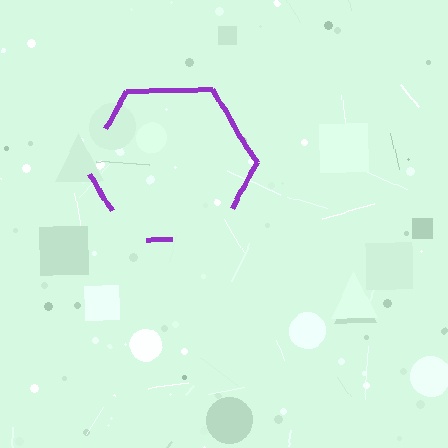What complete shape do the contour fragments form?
The contour fragments form a hexagon.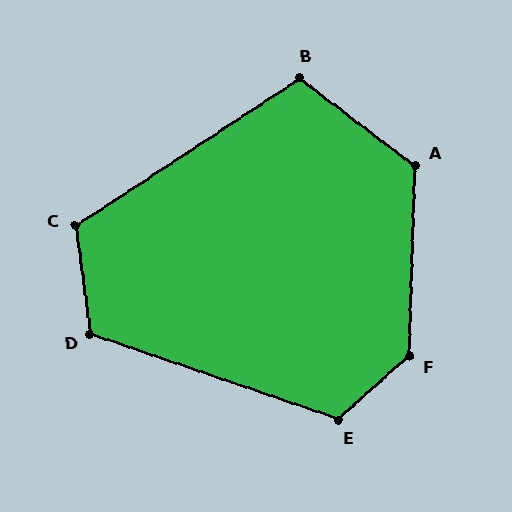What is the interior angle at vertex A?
Approximately 125 degrees (obtuse).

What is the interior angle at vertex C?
Approximately 115 degrees (obtuse).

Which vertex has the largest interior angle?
F, at approximately 134 degrees.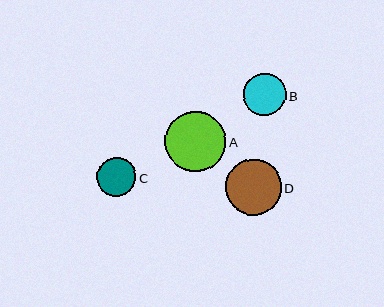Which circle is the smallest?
Circle C is the smallest with a size of approximately 39 pixels.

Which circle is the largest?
Circle A is the largest with a size of approximately 61 pixels.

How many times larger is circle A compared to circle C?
Circle A is approximately 1.5 times the size of circle C.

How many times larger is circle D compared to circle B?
Circle D is approximately 1.3 times the size of circle B.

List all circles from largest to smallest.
From largest to smallest: A, D, B, C.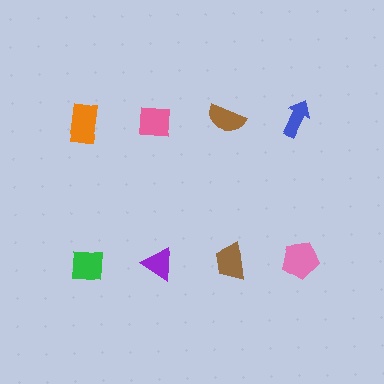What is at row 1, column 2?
A pink square.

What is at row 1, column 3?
A brown semicircle.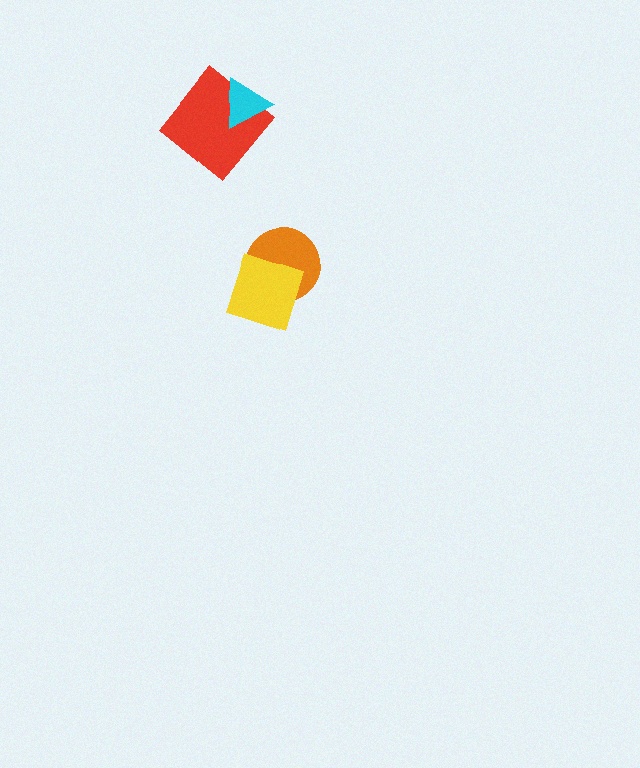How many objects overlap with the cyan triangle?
1 object overlaps with the cyan triangle.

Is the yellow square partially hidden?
No, no other shape covers it.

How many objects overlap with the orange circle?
1 object overlaps with the orange circle.